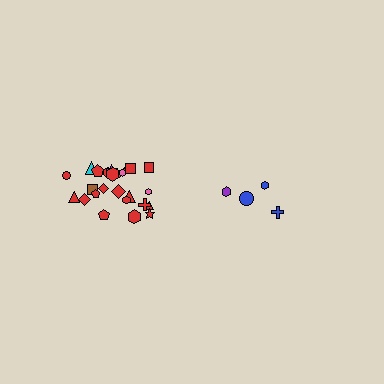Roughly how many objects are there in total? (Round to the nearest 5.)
Roughly 30 objects in total.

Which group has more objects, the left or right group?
The left group.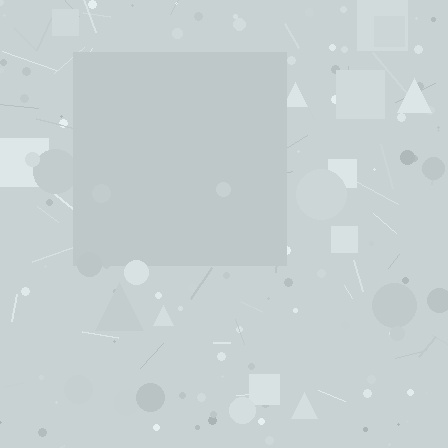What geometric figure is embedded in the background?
A square is embedded in the background.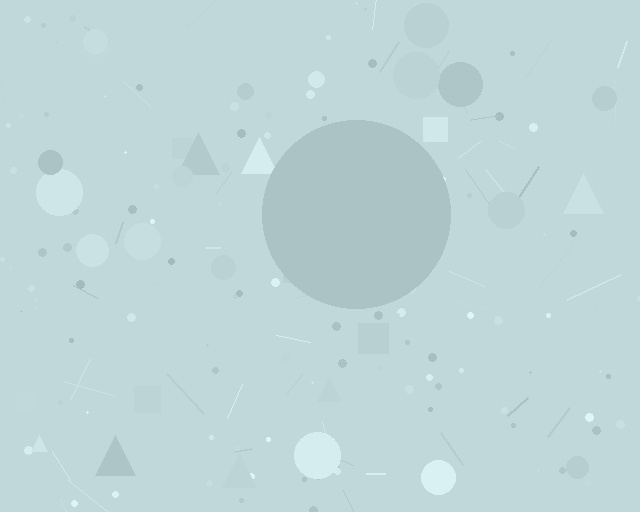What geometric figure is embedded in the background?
A circle is embedded in the background.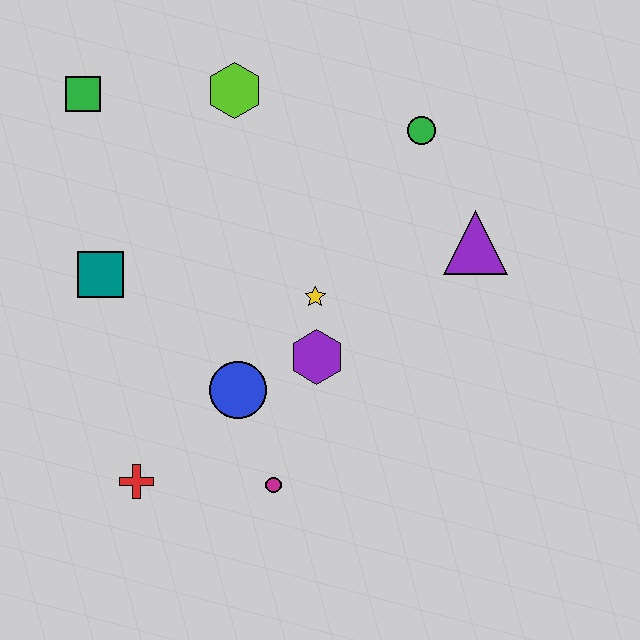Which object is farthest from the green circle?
The red cross is farthest from the green circle.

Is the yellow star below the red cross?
No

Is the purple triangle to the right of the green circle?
Yes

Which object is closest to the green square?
The lime hexagon is closest to the green square.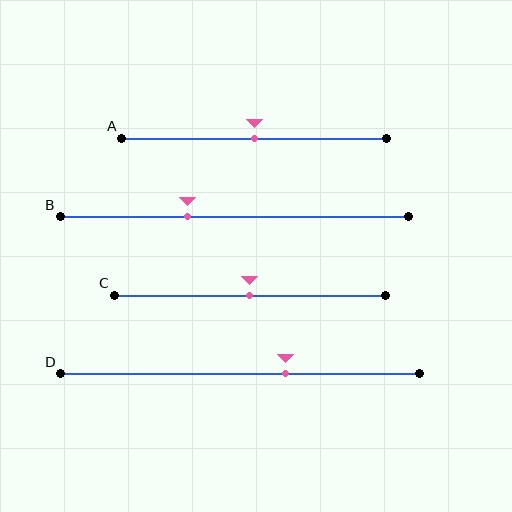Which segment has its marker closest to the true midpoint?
Segment A has its marker closest to the true midpoint.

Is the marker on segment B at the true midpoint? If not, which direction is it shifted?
No, the marker on segment B is shifted to the left by about 13% of the segment length.